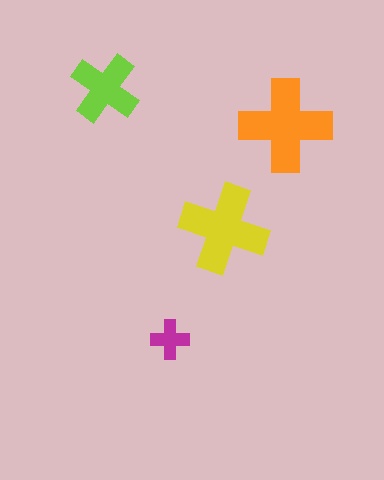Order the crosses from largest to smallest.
the orange one, the yellow one, the lime one, the magenta one.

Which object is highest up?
The lime cross is topmost.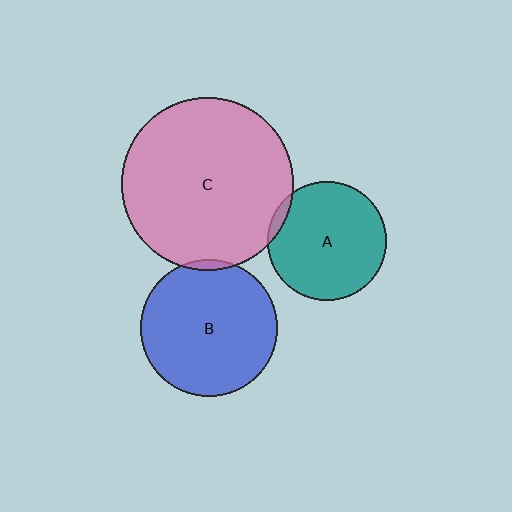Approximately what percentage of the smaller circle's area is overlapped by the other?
Approximately 5%.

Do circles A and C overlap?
Yes.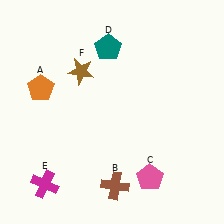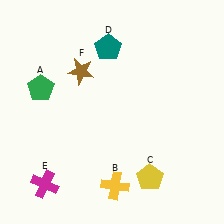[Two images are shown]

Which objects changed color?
A changed from orange to green. B changed from brown to yellow. C changed from pink to yellow.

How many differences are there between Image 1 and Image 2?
There are 3 differences between the two images.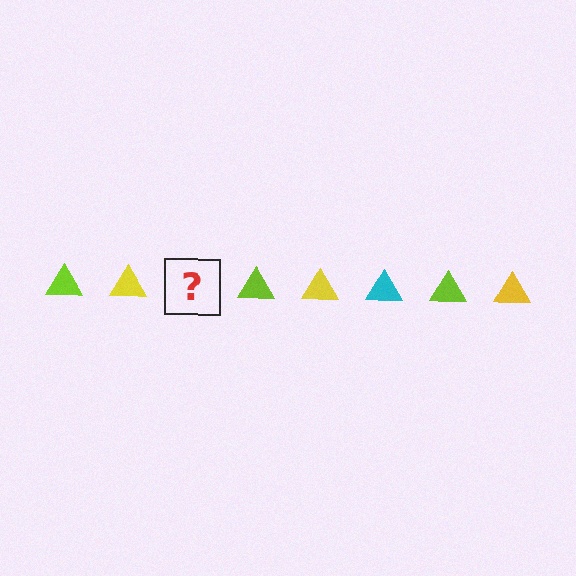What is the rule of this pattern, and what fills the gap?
The rule is that the pattern cycles through lime, yellow, cyan triangles. The gap should be filled with a cyan triangle.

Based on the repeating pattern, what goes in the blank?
The blank should be a cyan triangle.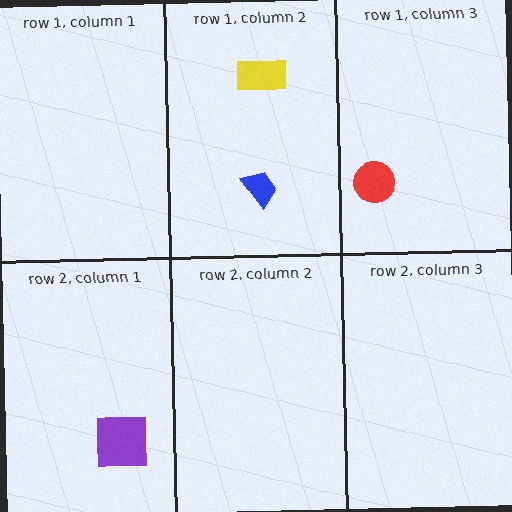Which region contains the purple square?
The row 2, column 1 region.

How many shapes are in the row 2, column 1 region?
1.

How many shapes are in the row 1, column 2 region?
2.